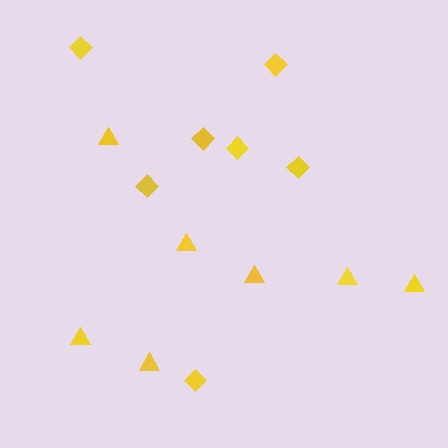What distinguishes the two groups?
There are 2 groups: one group of triangles (7) and one group of diamonds (7).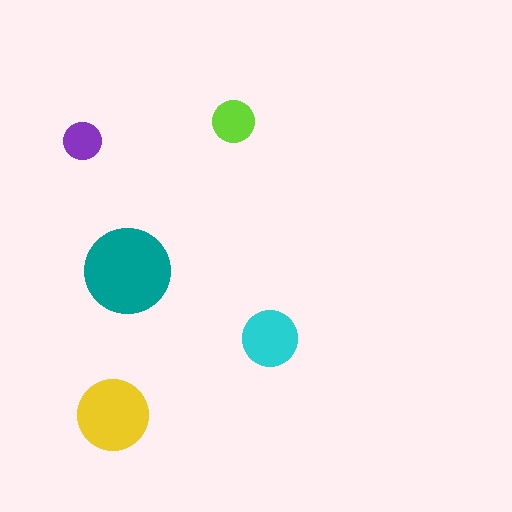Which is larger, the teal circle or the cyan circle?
The teal one.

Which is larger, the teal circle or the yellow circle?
The teal one.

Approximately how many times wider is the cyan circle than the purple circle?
About 1.5 times wider.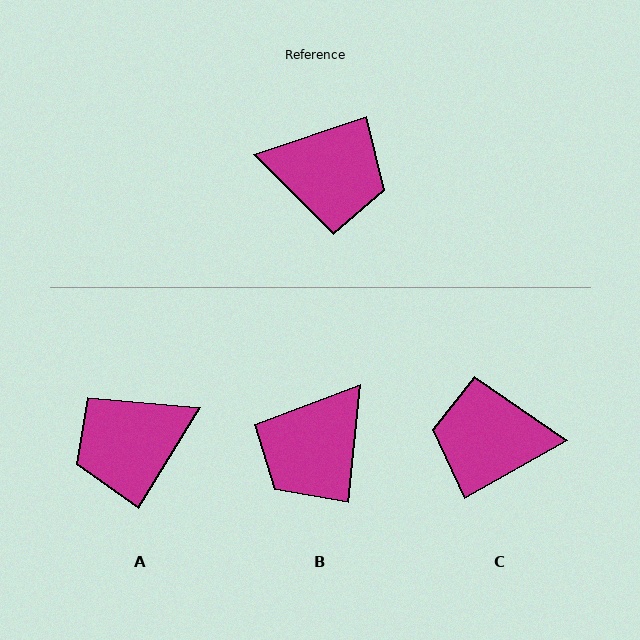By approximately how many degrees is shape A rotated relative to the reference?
Approximately 140 degrees clockwise.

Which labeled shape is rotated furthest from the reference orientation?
C, about 169 degrees away.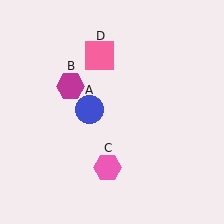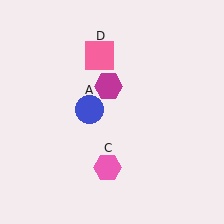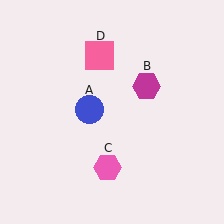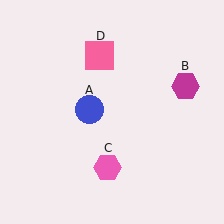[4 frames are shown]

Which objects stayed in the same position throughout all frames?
Blue circle (object A) and pink hexagon (object C) and pink square (object D) remained stationary.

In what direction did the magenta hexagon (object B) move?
The magenta hexagon (object B) moved right.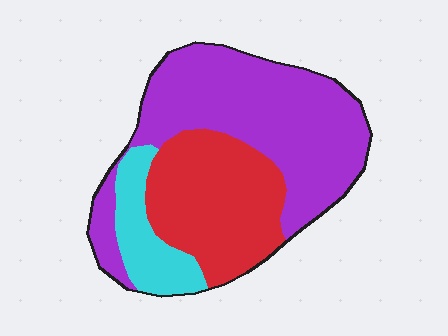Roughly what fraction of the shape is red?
Red takes up between a quarter and a half of the shape.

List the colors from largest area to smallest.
From largest to smallest: purple, red, cyan.